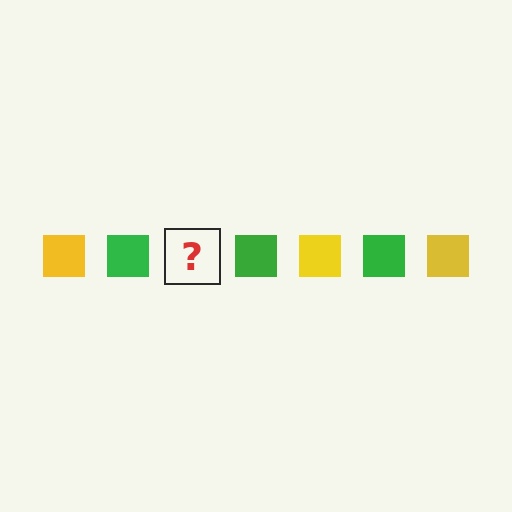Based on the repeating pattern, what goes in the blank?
The blank should be a yellow square.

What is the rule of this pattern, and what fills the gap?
The rule is that the pattern cycles through yellow, green squares. The gap should be filled with a yellow square.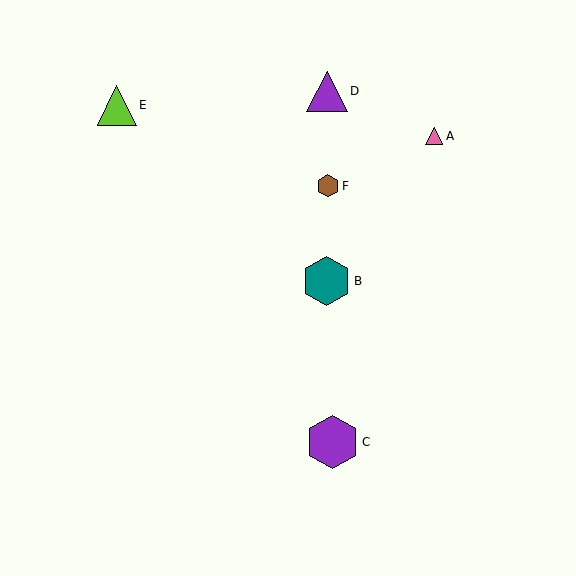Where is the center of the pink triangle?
The center of the pink triangle is at (434, 136).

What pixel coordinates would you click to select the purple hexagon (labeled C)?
Click at (333, 442) to select the purple hexagon C.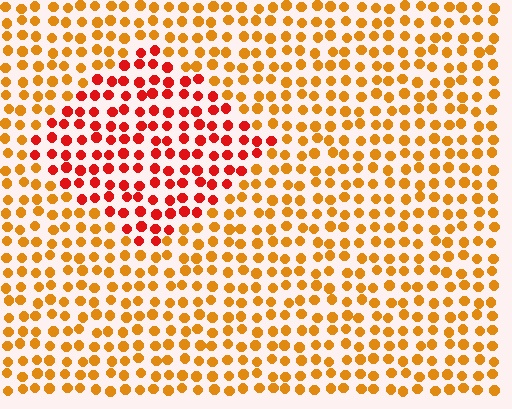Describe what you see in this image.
The image is filled with small orange elements in a uniform arrangement. A diamond-shaped region is visible where the elements are tinted to a slightly different hue, forming a subtle color boundary.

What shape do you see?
I see a diamond.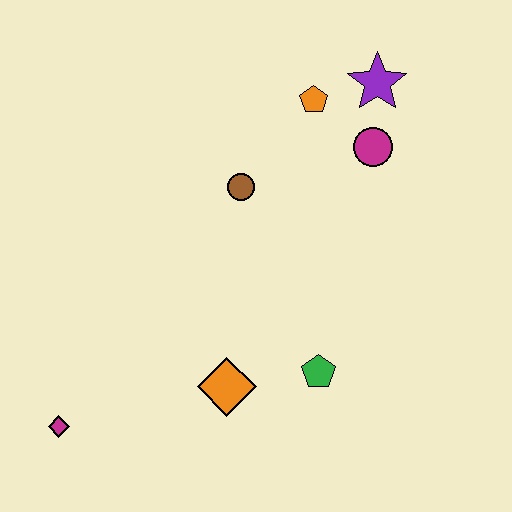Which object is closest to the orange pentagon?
The purple star is closest to the orange pentagon.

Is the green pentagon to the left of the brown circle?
No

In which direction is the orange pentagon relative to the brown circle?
The orange pentagon is above the brown circle.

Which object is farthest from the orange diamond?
The purple star is farthest from the orange diamond.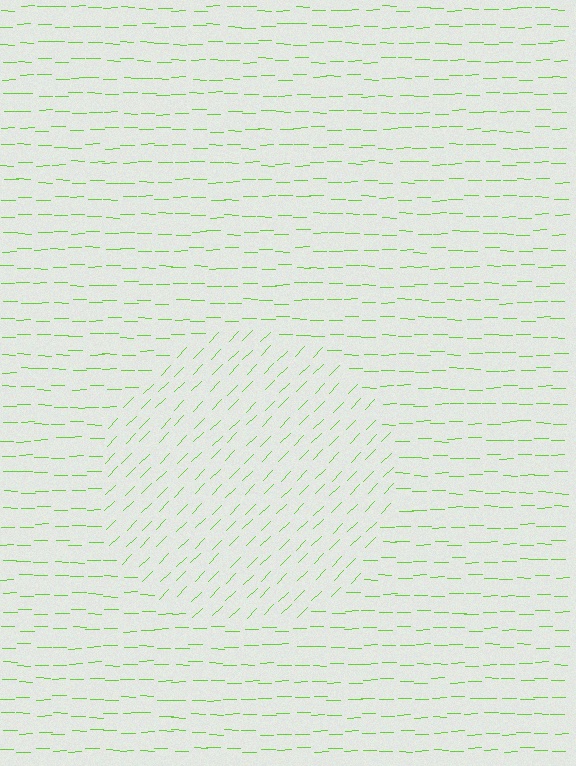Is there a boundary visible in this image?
Yes, there is a texture boundary formed by a change in line orientation.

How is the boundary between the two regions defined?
The boundary is defined purely by a change in line orientation (approximately 45 degrees difference). All lines are the same color and thickness.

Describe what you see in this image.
The image is filled with small lime line segments. A circle region in the image has lines oriented differently from the surrounding lines, creating a visible texture boundary.